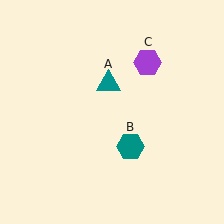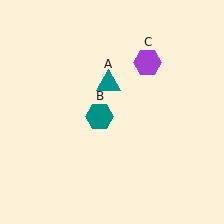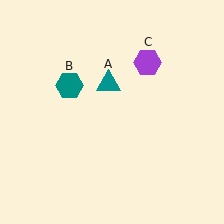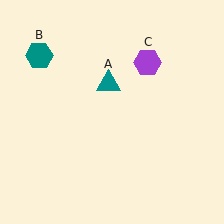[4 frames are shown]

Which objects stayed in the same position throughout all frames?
Teal triangle (object A) and purple hexagon (object C) remained stationary.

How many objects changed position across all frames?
1 object changed position: teal hexagon (object B).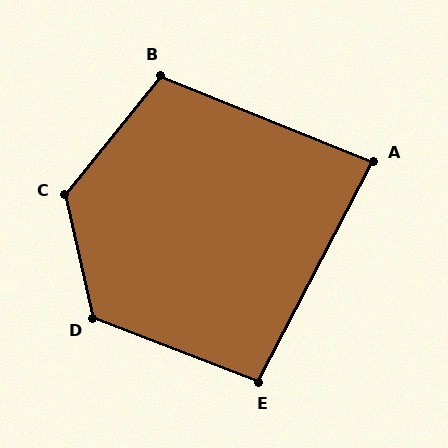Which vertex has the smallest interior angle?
A, at approximately 85 degrees.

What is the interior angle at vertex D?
Approximately 124 degrees (obtuse).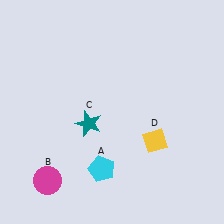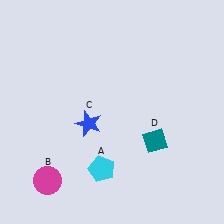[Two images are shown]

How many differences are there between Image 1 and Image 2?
There are 2 differences between the two images.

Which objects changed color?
C changed from teal to blue. D changed from yellow to teal.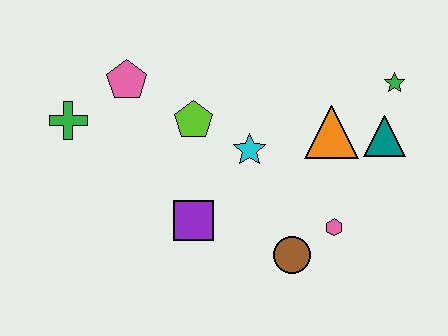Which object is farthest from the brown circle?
The green cross is farthest from the brown circle.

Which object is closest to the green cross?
The pink pentagon is closest to the green cross.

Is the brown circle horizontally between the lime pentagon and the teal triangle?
Yes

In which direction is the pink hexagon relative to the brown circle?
The pink hexagon is to the right of the brown circle.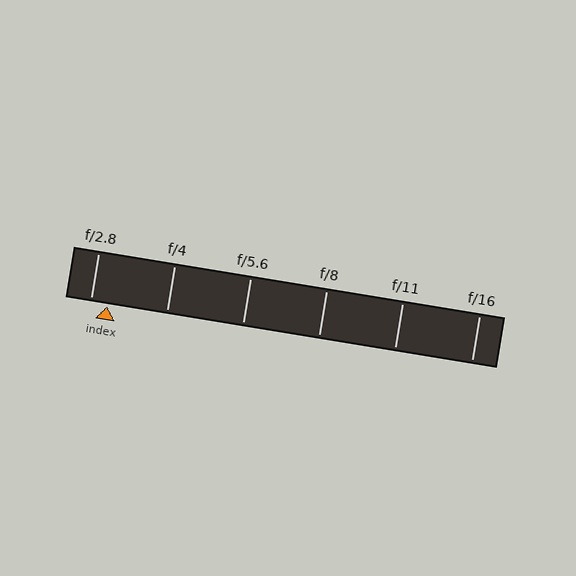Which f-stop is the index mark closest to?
The index mark is closest to f/2.8.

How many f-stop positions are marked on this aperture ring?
There are 6 f-stop positions marked.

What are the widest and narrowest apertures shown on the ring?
The widest aperture shown is f/2.8 and the narrowest is f/16.